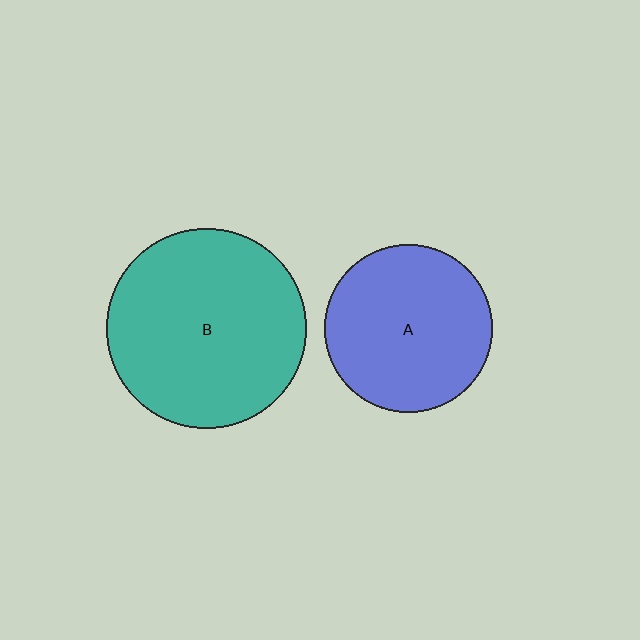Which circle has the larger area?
Circle B (teal).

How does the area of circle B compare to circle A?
Approximately 1.4 times.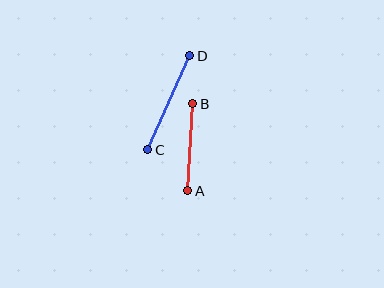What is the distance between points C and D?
The distance is approximately 103 pixels.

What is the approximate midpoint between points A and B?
The midpoint is at approximately (190, 147) pixels.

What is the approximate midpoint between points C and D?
The midpoint is at approximately (169, 103) pixels.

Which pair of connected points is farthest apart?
Points C and D are farthest apart.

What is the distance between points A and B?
The distance is approximately 87 pixels.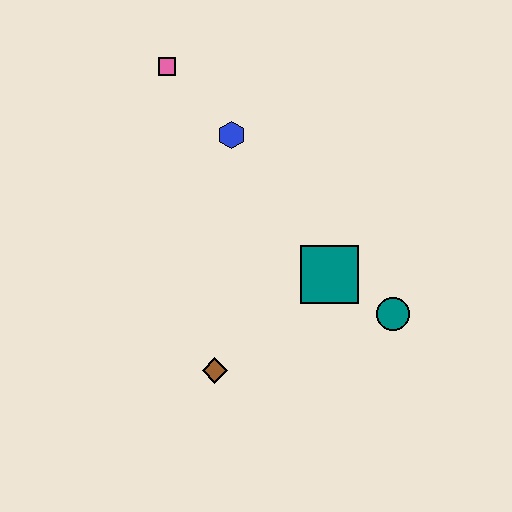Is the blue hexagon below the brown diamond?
No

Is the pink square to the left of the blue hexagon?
Yes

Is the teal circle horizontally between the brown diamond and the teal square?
No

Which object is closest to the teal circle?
The teal square is closest to the teal circle.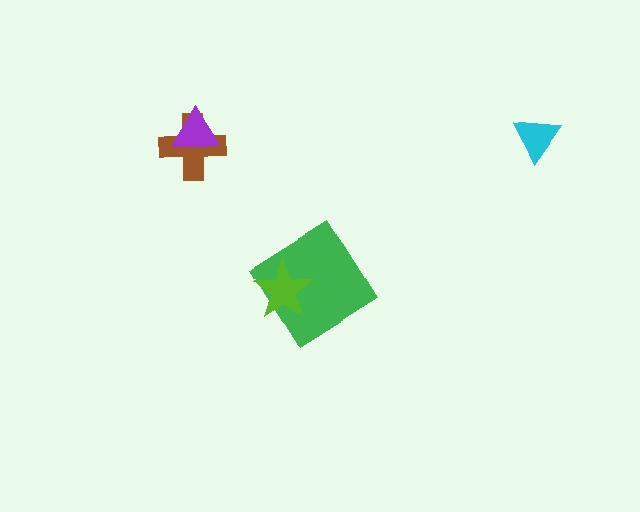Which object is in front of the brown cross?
The purple triangle is in front of the brown cross.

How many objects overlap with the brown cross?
1 object overlaps with the brown cross.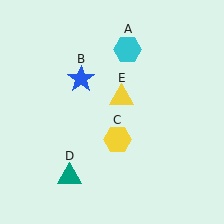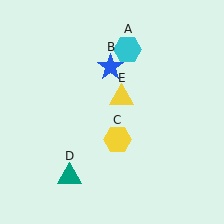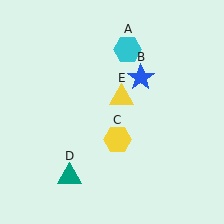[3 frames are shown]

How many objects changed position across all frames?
1 object changed position: blue star (object B).